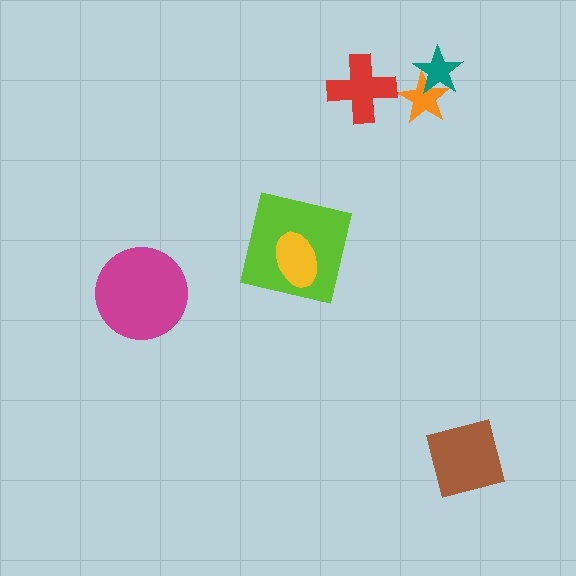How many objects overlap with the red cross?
0 objects overlap with the red cross.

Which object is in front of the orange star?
The teal star is in front of the orange star.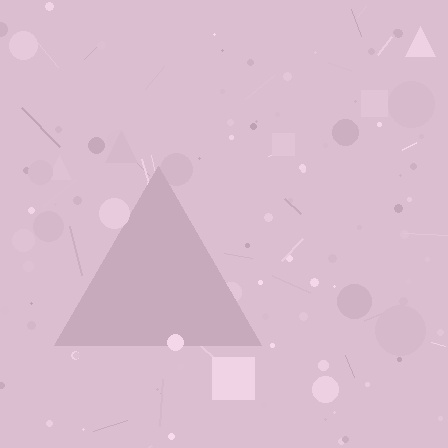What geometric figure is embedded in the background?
A triangle is embedded in the background.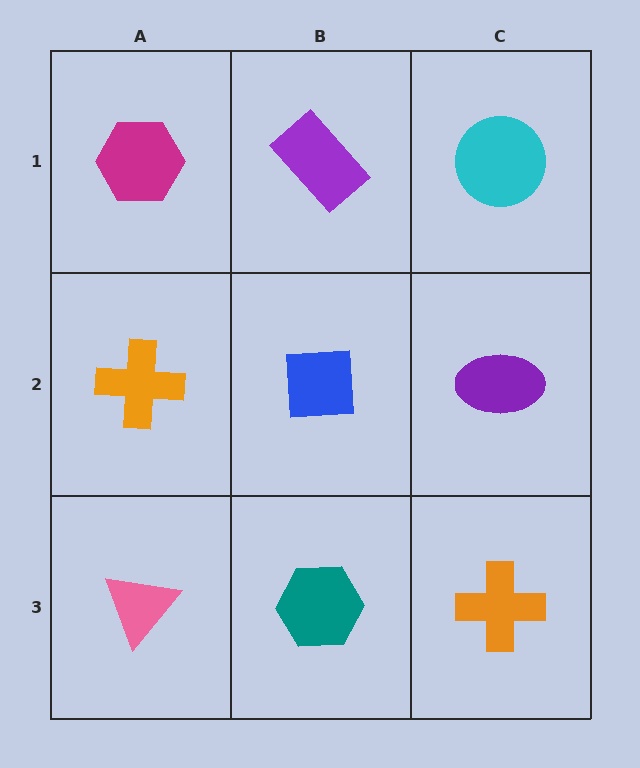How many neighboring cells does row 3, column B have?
3.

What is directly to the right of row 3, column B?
An orange cross.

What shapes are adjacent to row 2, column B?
A purple rectangle (row 1, column B), a teal hexagon (row 3, column B), an orange cross (row 2, column A), a purple ellipse (row 2, column C).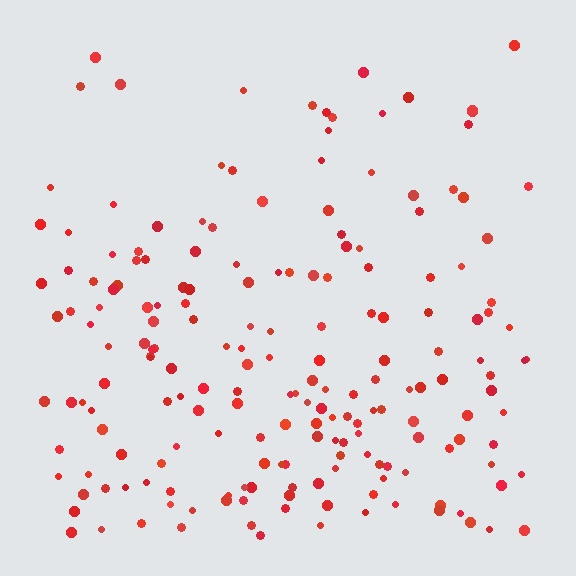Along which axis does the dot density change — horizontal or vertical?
Vertical.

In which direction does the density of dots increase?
From top to bottom, with the bottom side densest.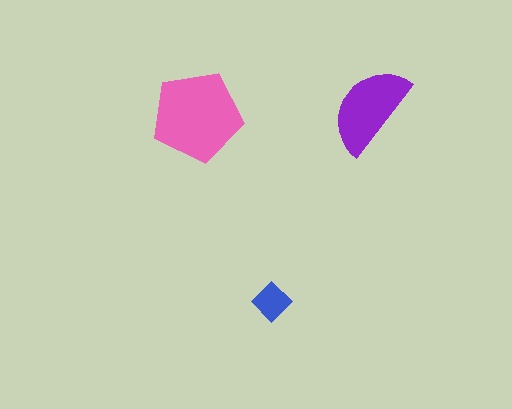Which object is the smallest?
The blue diamond.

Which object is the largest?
The pink pentagon.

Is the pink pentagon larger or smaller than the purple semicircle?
Larger.